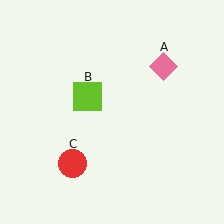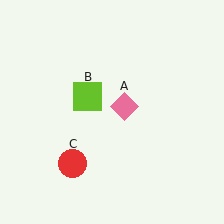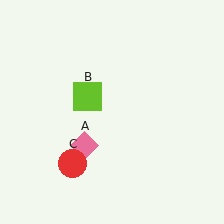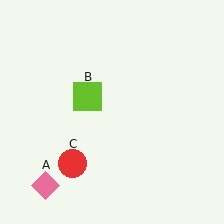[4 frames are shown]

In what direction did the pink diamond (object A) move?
The pink diamond (object A) moved down and to the left.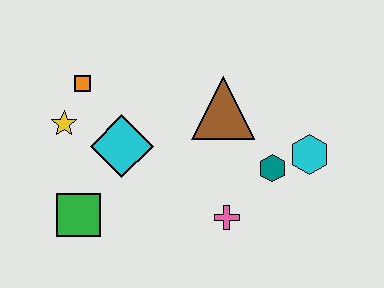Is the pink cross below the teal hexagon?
Yes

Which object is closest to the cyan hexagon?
The teal hexagon is closest to the cyan hexagon.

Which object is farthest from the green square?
The cyan hexagon is farthest from the green square.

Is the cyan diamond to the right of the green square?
Yes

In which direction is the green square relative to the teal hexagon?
The green square is to the left of the teal hexagon.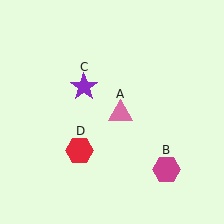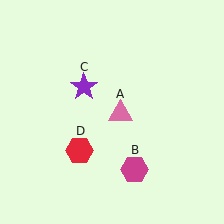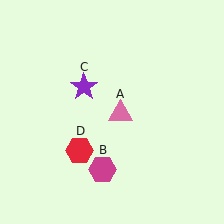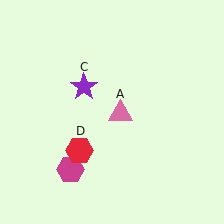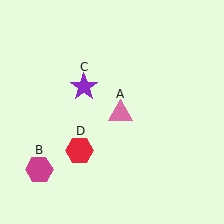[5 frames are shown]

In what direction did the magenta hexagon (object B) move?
The magenta hexagon (object B) moved left.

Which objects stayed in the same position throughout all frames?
Pink triangle (object A) and purple star (object C) and red hexagon (object D) remained stationary.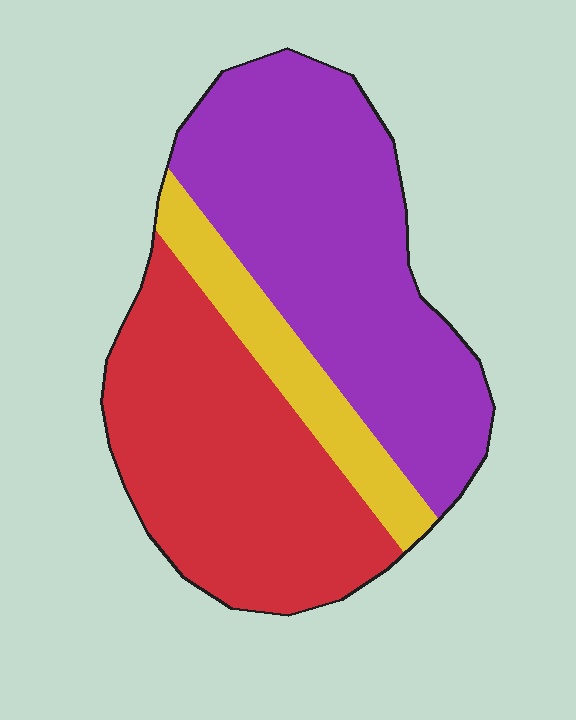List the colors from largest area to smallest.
From largest to smallest: purple, red, yellow.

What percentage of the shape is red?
Red covers around 40% of the shape.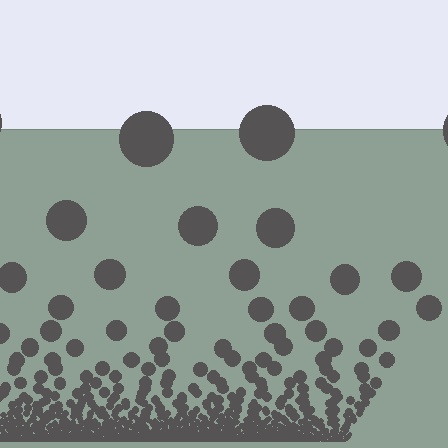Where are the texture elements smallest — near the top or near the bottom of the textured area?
Near the bottom.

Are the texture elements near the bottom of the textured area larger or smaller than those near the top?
Smaller. The gradient is inverted — elements near the bottom are smaller and denser.